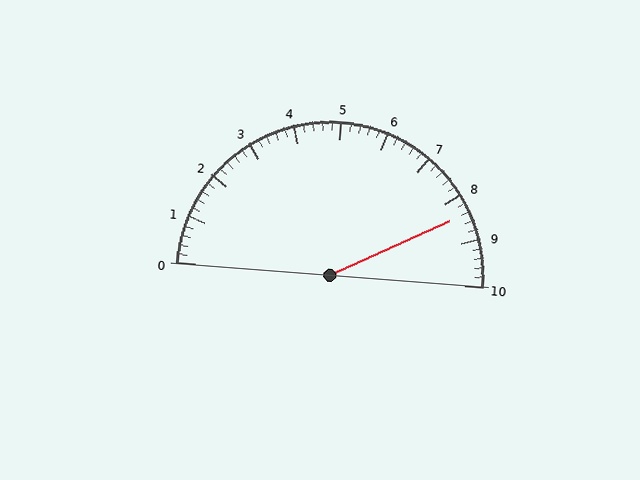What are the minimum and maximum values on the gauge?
The gauge ranges from 0 to 10.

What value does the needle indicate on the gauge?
The needle indicates approximately 8.4.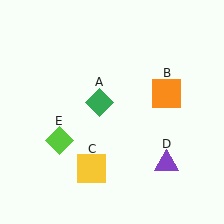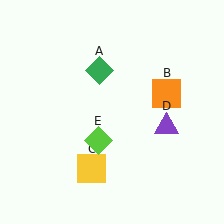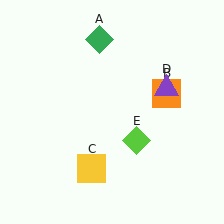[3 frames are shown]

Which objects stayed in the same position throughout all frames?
Orange square (object B) and yellow square (object C) remained stationary.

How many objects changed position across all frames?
3 objects changed position: green diamond (object A), purple triangle (object D), lime diamond (object E).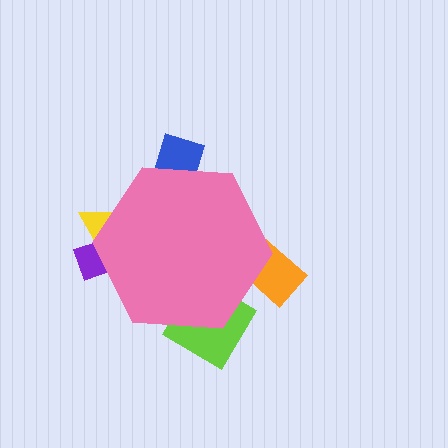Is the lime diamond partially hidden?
Yes, the lime diamond is partially hidden behind the pink hexagon.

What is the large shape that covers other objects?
A pink hexagon.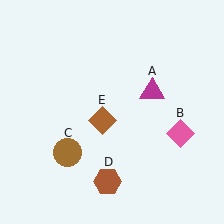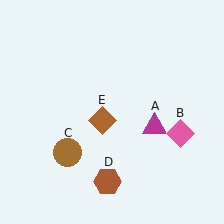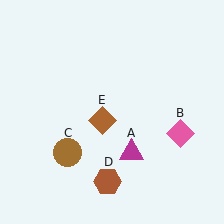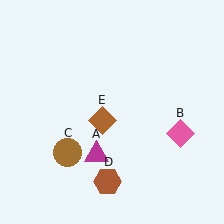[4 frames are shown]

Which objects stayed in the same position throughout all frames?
Pink diamond (object B) and brown circle (object C) and brown hexagon (object D) and brown diamond (object E) remained stationary.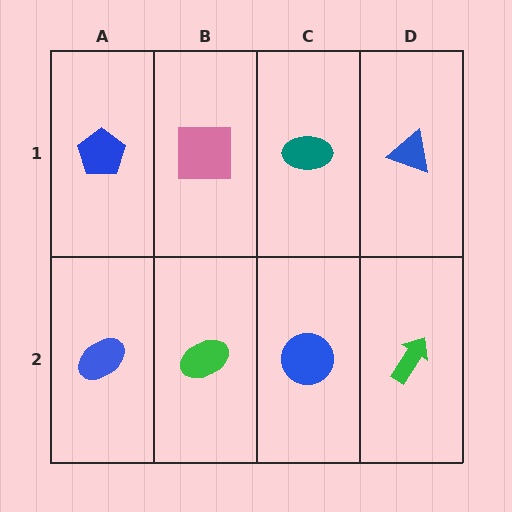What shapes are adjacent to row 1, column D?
A green arrow (row 2, column D), a teal ellipse (row 1, column C).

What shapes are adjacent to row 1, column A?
A blue ellipse (row 2, column A), a pink square (row 1, column B).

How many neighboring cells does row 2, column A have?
2.